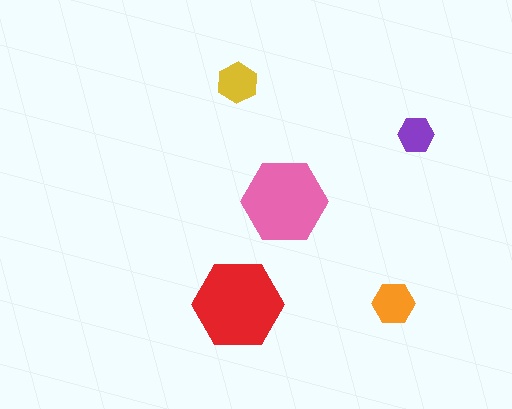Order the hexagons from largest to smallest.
the red one, the pink one, the orange one, the yellow one, the purple one.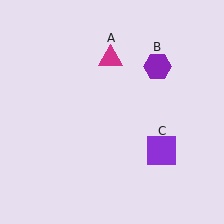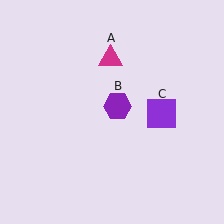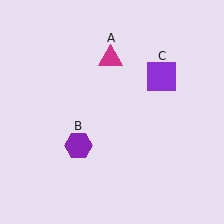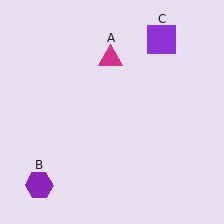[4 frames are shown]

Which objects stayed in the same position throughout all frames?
Magenta triangle (object A) remained stationary.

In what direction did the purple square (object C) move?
The purple square (object C) moved up.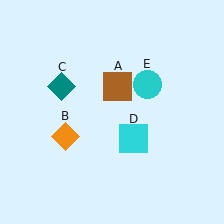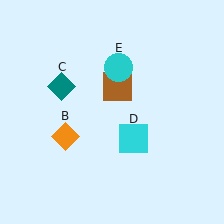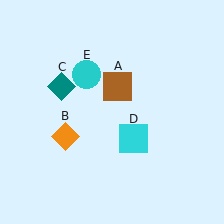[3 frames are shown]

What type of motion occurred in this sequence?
The cyan circle (object E) rotated counterclockwise around the center of the scene.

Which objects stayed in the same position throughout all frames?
Brown square (object A) and orange diamond (object B) and teal diamond (object C) and cyan square (object D) remained stationary.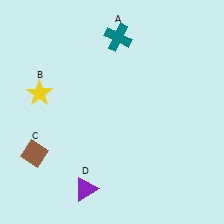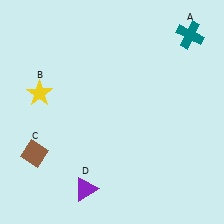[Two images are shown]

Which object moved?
The teal cross (A) moved right.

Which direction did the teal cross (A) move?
The teal cross (A) moved right.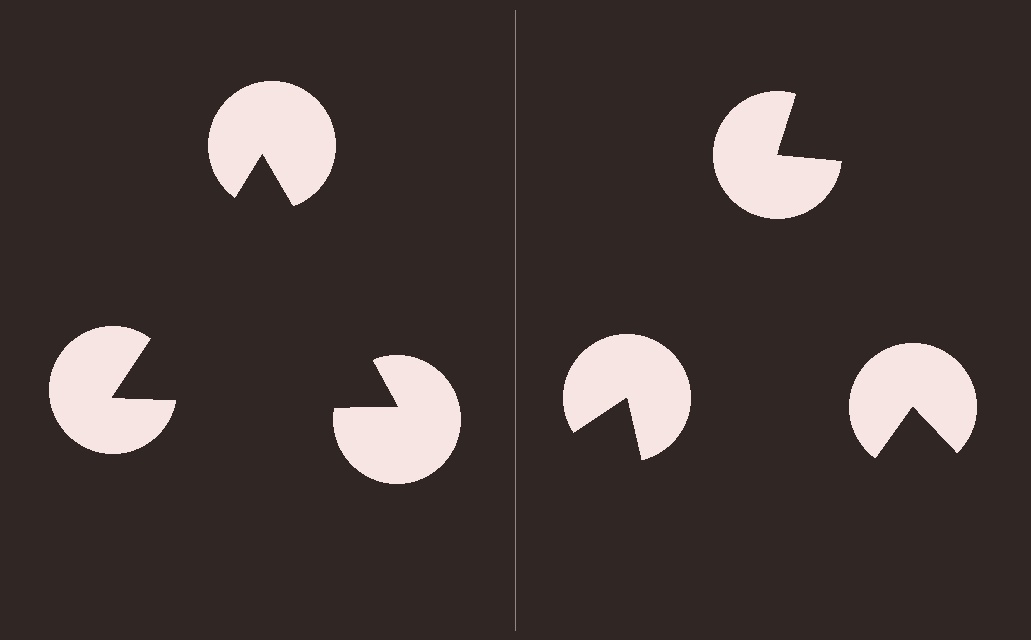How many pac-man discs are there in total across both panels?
6 — 3 on each side.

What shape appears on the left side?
An illusory triangle.